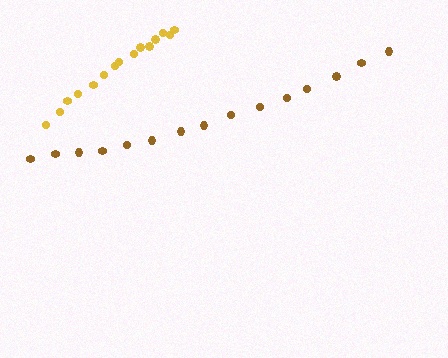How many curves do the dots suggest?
There are 2 distinct paths.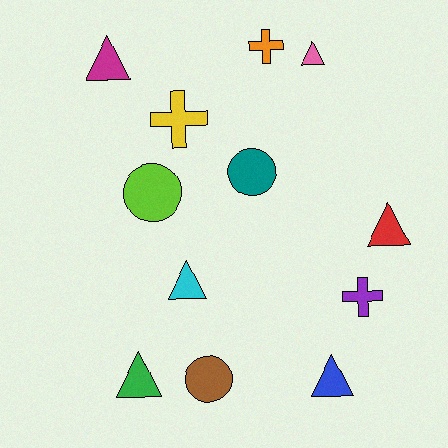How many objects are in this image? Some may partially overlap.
There are 12 objects.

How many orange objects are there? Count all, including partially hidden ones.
There is 1 orange object.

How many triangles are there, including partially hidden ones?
There are 6 triangles.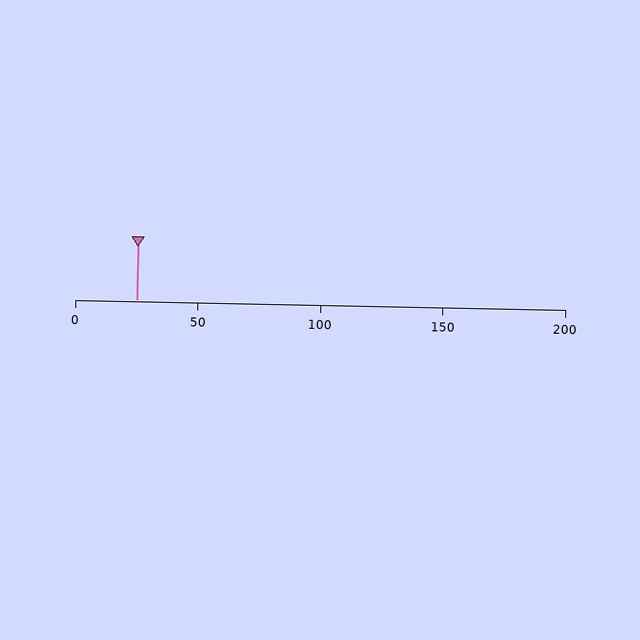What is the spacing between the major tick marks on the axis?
The major ticks are spaced 50 apart.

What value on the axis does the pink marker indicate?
The marker indicates approximately 25.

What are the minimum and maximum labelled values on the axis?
The axis runs from 0 to 200.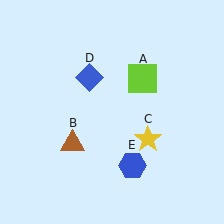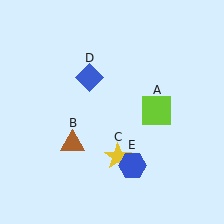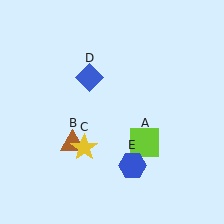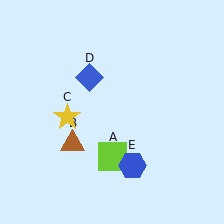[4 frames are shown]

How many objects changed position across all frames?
2 objects changed position: lime square (object A), yellow star (object C).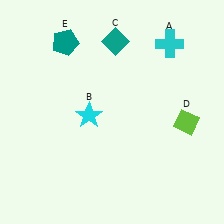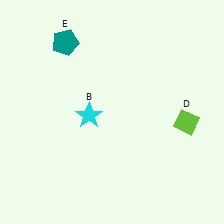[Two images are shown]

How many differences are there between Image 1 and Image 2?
There are 2 differences between the two images.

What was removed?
The teal diamond (C), the cyan cross (A) were removed in Image 2.